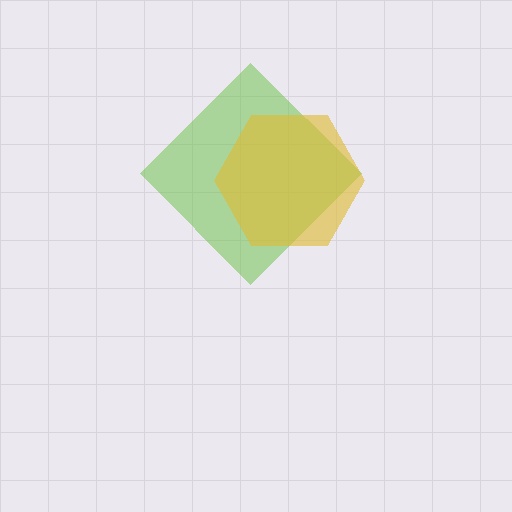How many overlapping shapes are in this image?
There are 2 overlapping shapes in the image.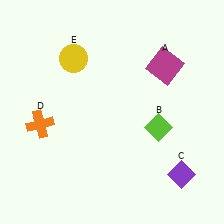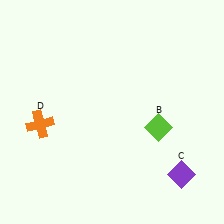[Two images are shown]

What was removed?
The magenta square (A), the yellow circle (E) were removed in Image 2.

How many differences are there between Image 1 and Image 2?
There are 2 differences between the two images.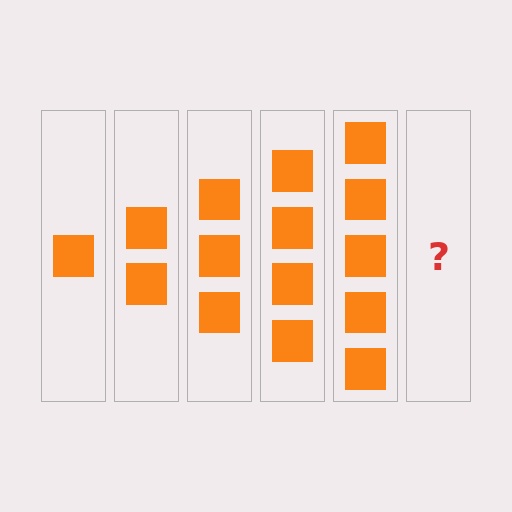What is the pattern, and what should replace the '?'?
The pattern is that each step adds one more square. The '?' should be 6 squares.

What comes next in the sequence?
The next element should be 6 squares.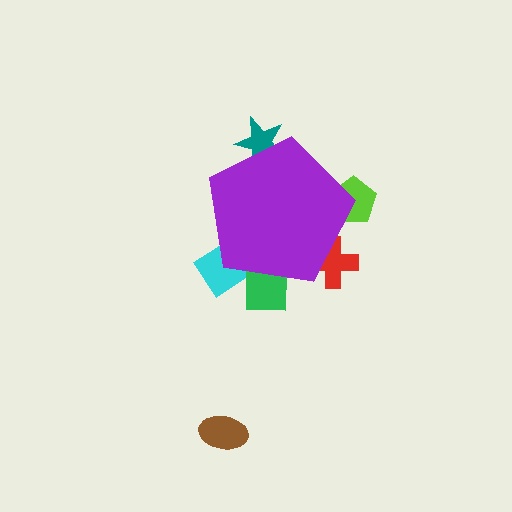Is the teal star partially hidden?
Yes, the teal star is partially hidden behind the purple pentagon.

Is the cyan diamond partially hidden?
Yes, the cyan diamond is partially hidden behind the purple pentagon.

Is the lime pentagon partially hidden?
Yes, the lime pentagon is partially hidden behind the purple pentagon.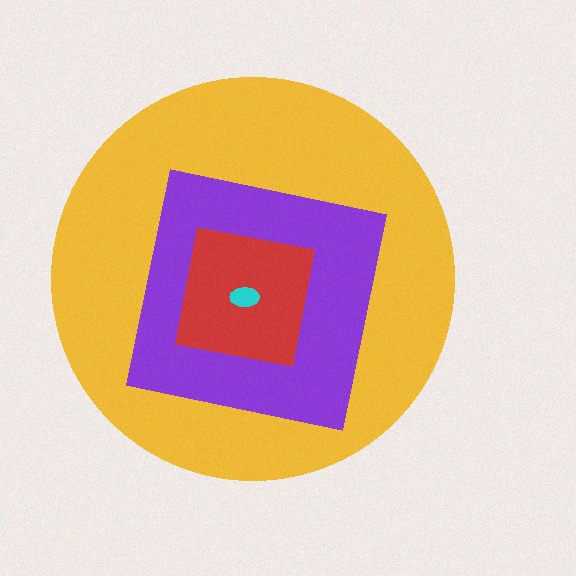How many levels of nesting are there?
4.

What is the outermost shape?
The yellow circle.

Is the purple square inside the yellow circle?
Yes.